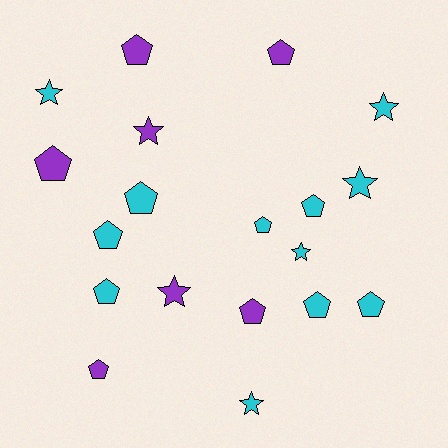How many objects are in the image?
There are 19 objects.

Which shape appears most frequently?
Pentagon, with 12 objects.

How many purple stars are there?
There are 2 purple stars.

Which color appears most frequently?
Cyan, with 12 objects.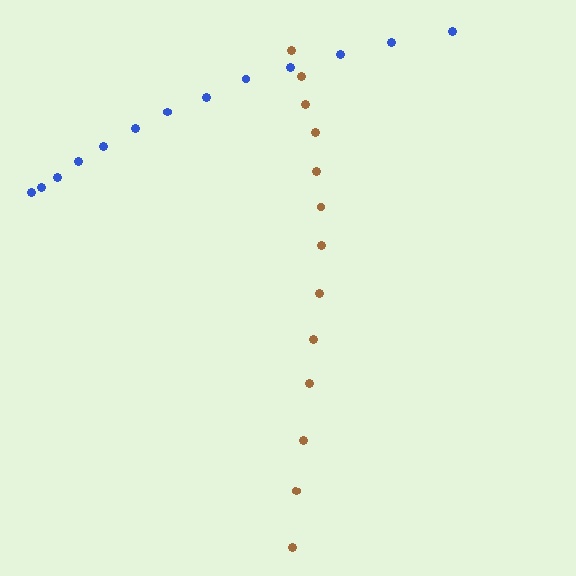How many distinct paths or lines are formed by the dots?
There are 2 distinct paths.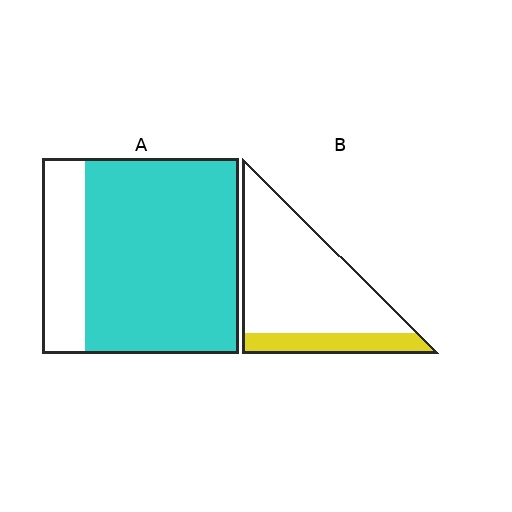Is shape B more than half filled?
No.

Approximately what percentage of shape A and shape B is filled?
A is approximately 80% and B is approximately 20%.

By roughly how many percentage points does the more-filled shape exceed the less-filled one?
By roughly 60 percentage points (A over B).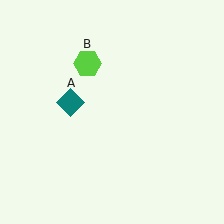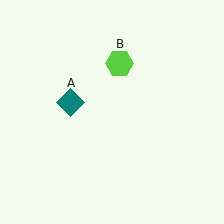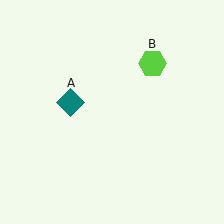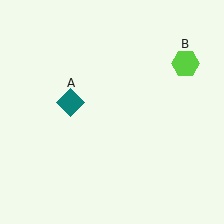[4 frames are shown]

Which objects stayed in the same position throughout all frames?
Teal diamond (object A) remained stationary.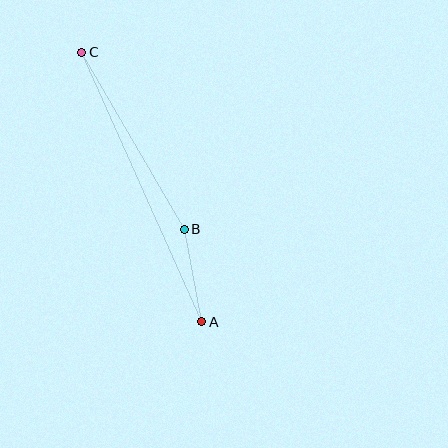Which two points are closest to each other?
Points A and B are closest to each other.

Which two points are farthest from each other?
Points A and C are farthest from each other.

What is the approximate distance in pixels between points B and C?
The distance between B and C is approximately 205 pixels.